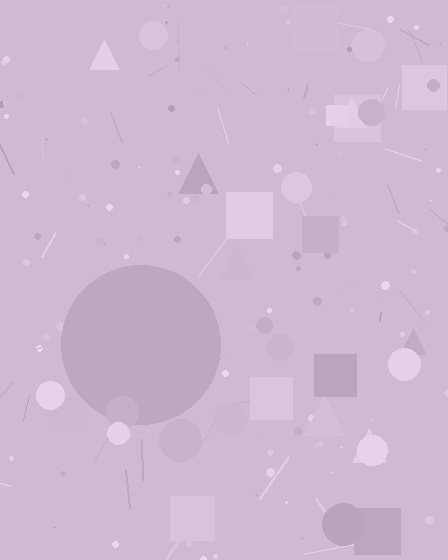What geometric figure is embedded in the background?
A circle is embedded in the background.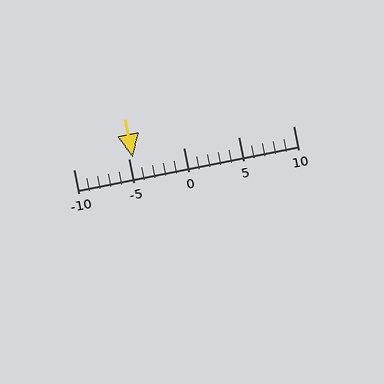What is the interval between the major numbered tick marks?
The major tick marks are spaced 5 units apart.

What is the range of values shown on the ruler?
The ruler shows values from -10 to 10.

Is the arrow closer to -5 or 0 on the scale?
The arrow is closer to -5.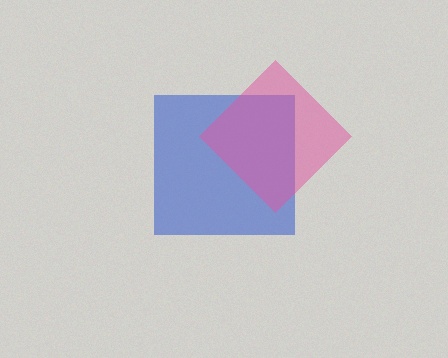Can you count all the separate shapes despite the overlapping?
Yes, there are 2 separate shapes.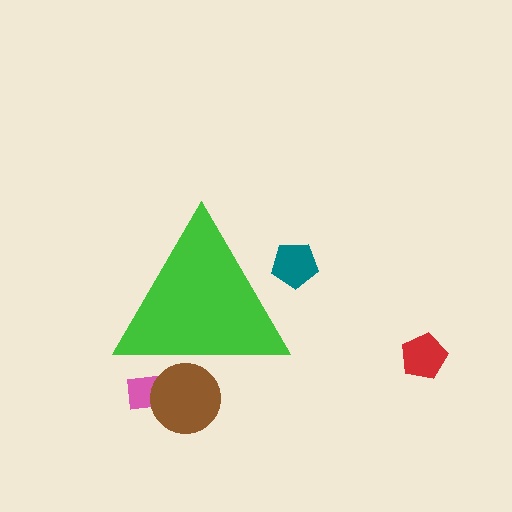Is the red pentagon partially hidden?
No, the red pentagon is fully visible.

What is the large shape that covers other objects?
A green triangle.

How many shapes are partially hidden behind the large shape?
3 shapes are partially hidden.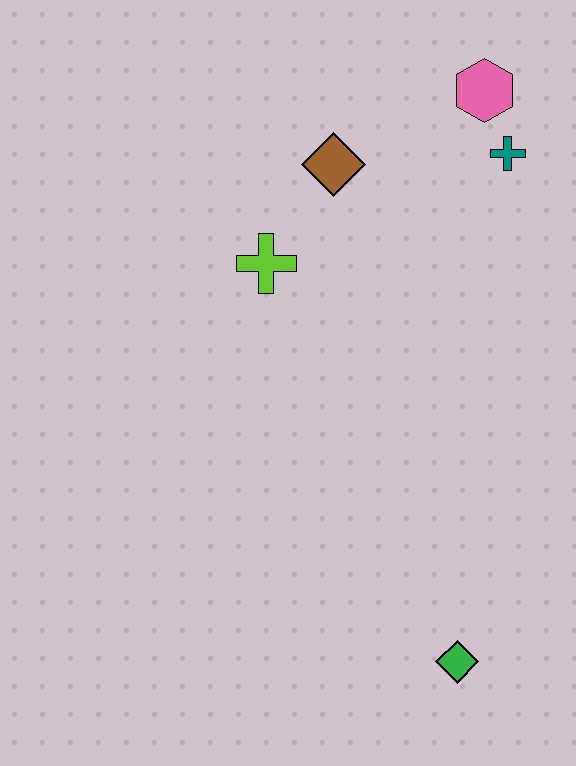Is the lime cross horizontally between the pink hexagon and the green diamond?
No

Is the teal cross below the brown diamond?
No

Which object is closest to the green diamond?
The lime cross is closest to the green diamond.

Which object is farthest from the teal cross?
The green diamond is farthest from the teal cross.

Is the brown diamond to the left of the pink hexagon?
Yes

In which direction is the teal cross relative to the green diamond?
The teal cross is above the green diamond.